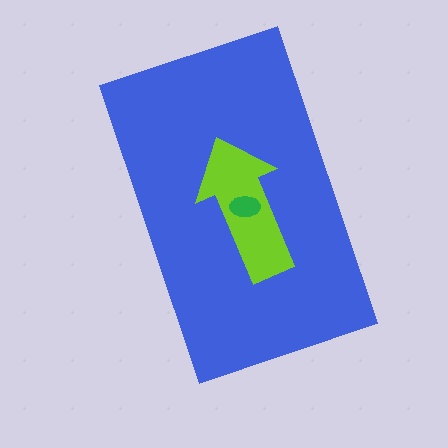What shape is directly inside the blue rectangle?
The lime arrow.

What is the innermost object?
The green ellipse.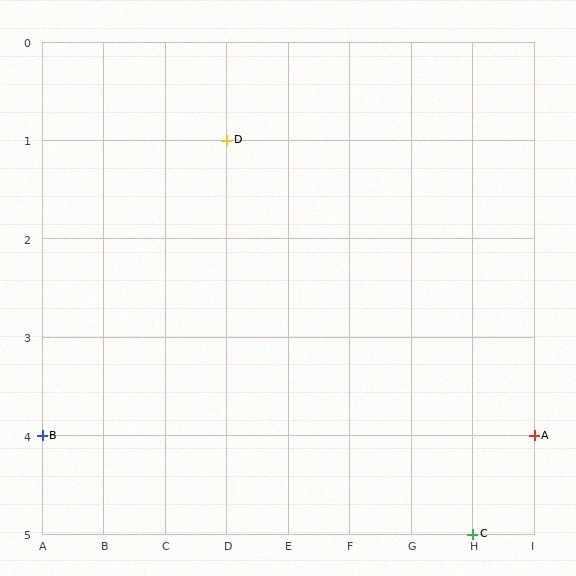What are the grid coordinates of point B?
Point B is at grid coordinates (A, 4).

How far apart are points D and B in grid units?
Points D and B are 3 columns and 3 rows apart (about 4.2 grid units diagonally).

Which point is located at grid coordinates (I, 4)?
Point A is at (I, 4).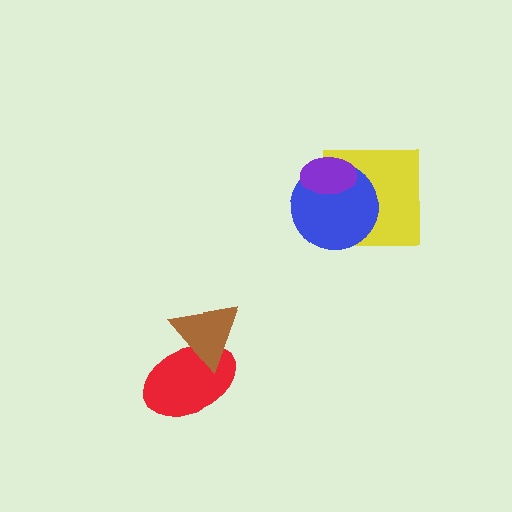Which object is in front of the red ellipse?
The brown triangle is in front of the red ellipse.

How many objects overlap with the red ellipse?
1 object overlaps with the red ellipse.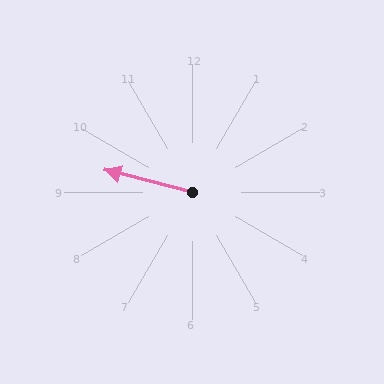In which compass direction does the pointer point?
West.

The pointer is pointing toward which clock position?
Roughly 9 o'clock.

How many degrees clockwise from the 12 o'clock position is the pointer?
Approximately 284 degrees.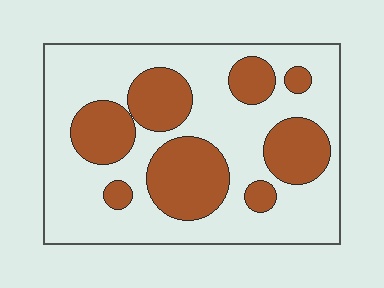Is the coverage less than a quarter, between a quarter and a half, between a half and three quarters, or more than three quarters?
Between a quarter and a half.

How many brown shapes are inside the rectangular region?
8.